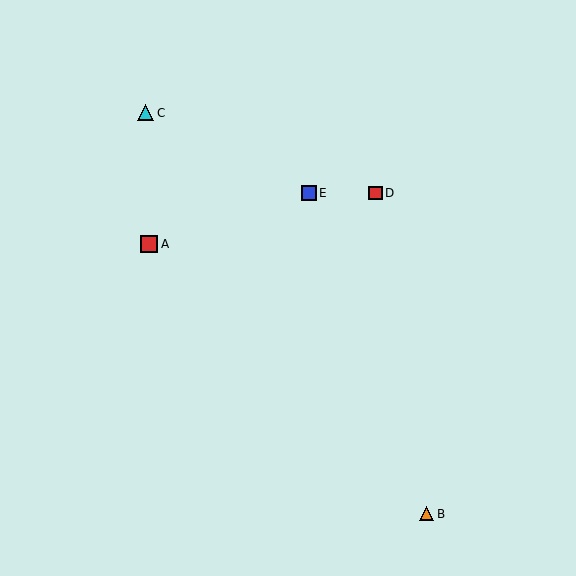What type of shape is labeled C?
Shape C is a cyan triangle.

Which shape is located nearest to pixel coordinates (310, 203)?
The blue square (labeled E) at (309, 193) is nearest to that location.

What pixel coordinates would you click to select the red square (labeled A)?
Click at (149, 244) to select the red square A.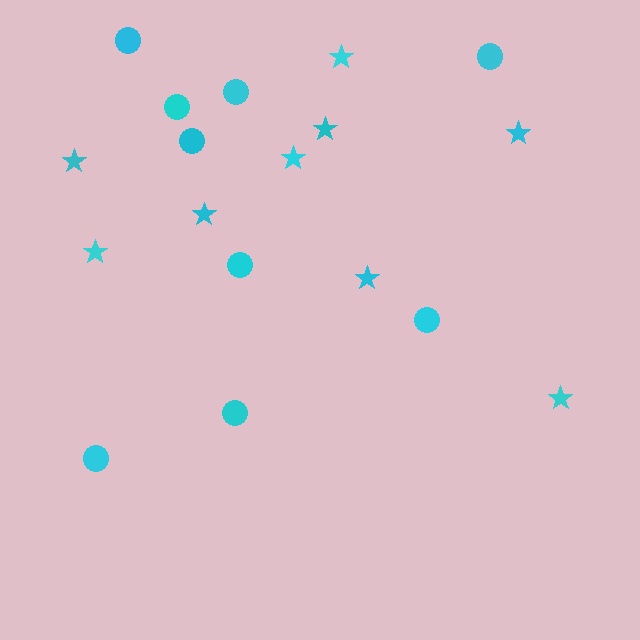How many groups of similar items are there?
There are 2 groups: one group of stars (9) and one group of circles (9).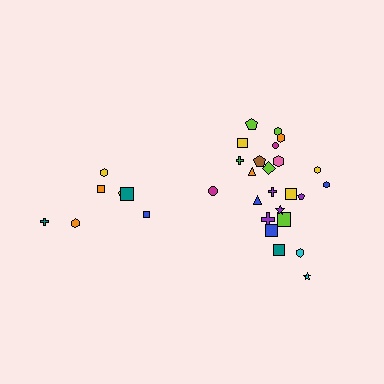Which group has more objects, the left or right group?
The right group.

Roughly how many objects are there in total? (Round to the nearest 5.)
Roughly 30 objects in total.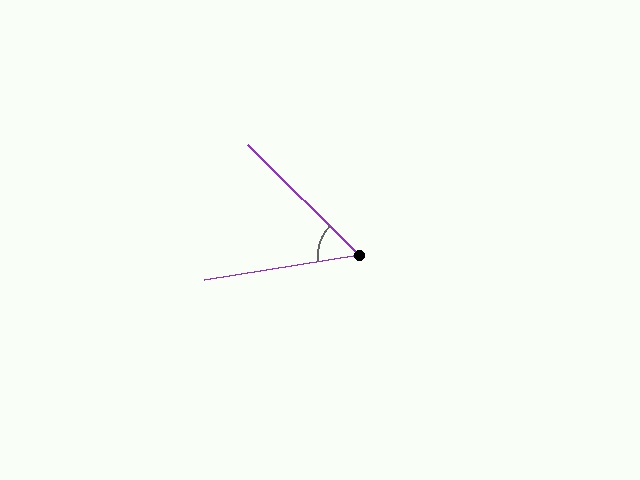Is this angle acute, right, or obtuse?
It is acute.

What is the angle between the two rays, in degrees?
Approximately 54 degrees.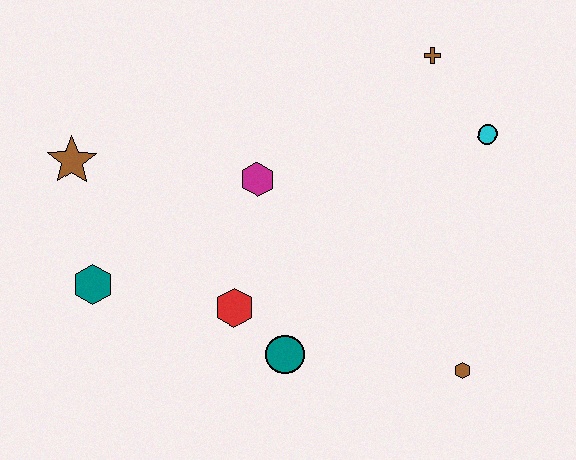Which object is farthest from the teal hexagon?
The cyan circle is farthest from the teal hexagon.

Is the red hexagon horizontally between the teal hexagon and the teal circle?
Yes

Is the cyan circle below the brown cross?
Yes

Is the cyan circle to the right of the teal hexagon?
Yes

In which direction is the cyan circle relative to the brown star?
The cyan circle is to the right of the brown star.